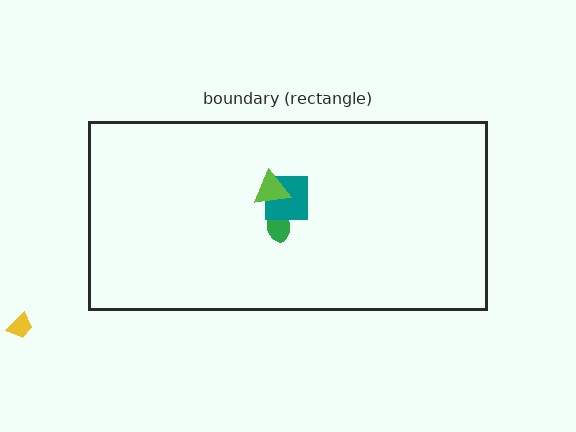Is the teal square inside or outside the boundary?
Inside.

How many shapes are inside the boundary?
3 inside, 1 outside.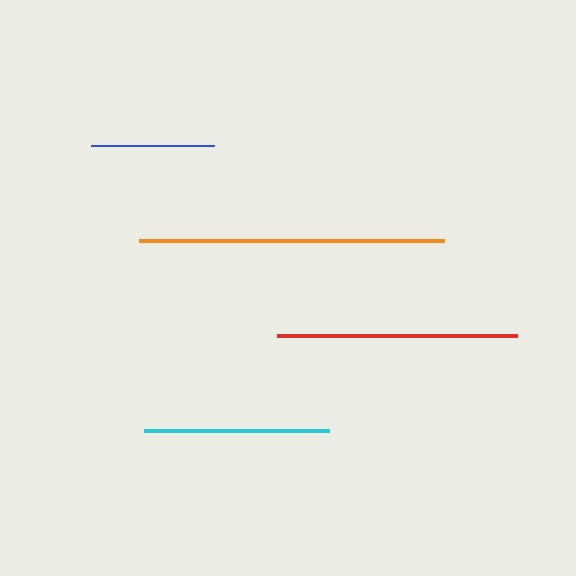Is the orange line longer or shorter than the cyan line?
The orange line is longer than the cyan line.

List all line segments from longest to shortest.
From longest to shortest: orange, red, cyan, blue.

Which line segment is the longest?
The orange line is the longest at approximately 305 pixels.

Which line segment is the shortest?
The blue line is the shortest at approximately 123 pixels.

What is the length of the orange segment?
The orange segment is approximately 305 pixels long.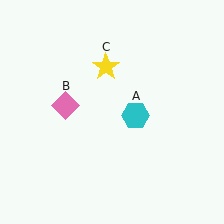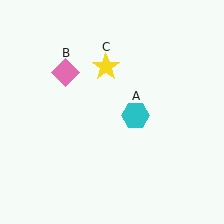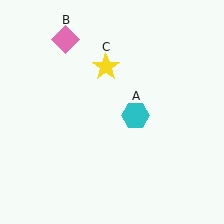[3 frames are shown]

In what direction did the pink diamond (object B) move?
The pink diamond (object B) moved up.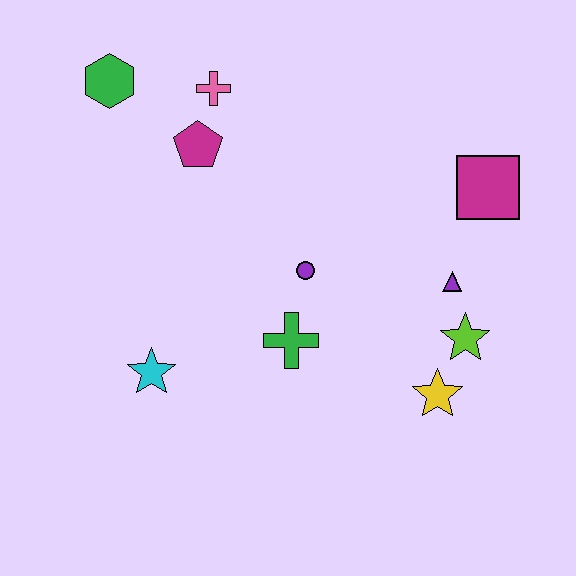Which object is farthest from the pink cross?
The yellow star is farthest from the pink cross.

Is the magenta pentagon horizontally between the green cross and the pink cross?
No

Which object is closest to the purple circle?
The green cross is closest to the purple circle.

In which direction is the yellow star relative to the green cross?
The yellow star is to the right of the green cross.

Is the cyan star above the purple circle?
No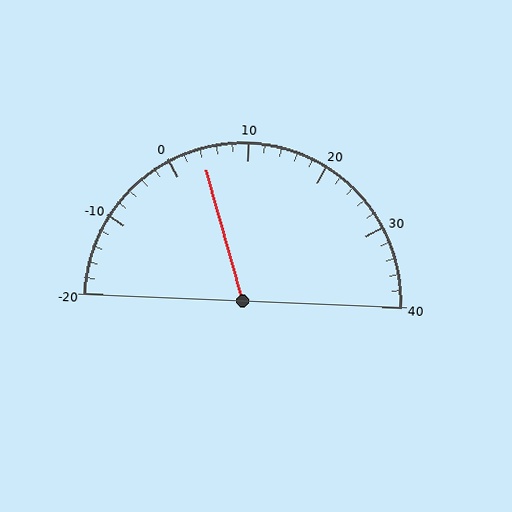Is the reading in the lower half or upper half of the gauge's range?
The reading is in the lower half of the range (-20 to 40).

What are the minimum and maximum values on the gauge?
The gauge ranges from -20 to 40.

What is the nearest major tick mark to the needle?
The nearest major tick mark is 0.